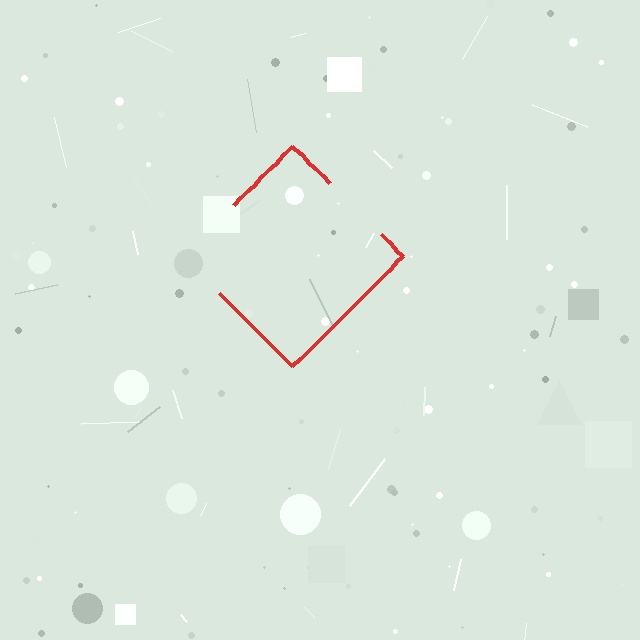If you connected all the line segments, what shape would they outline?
They would outline a diamond.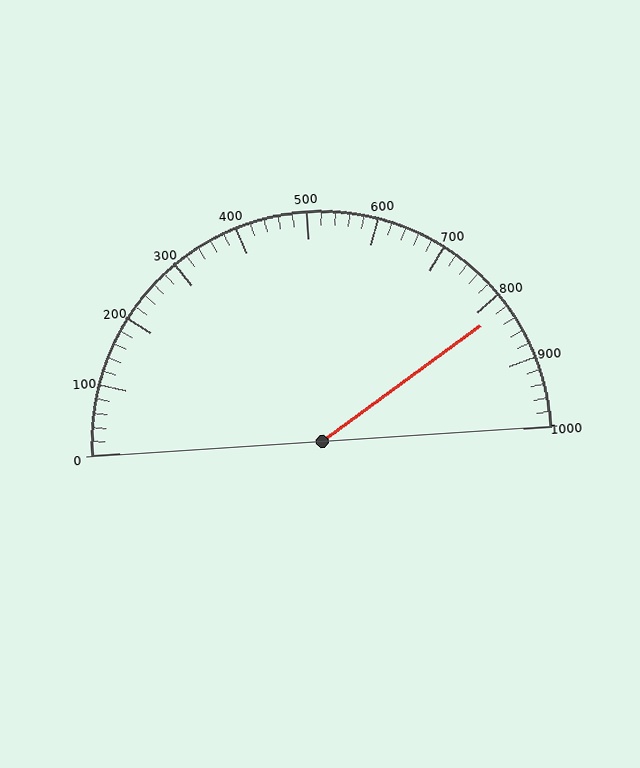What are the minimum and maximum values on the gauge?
The gauge ranges from 0 to 1000.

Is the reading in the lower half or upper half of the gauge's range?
The reading is in the upper half of the range (0 to 1000).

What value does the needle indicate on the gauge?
The needle indicates approximately 820.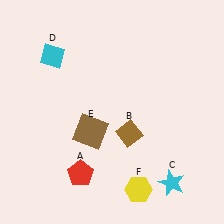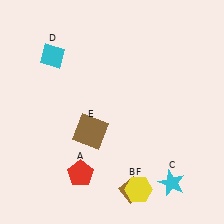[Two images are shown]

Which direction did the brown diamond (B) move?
The brown diamond (B) moved down.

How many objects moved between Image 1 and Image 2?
1 object moved between the two images.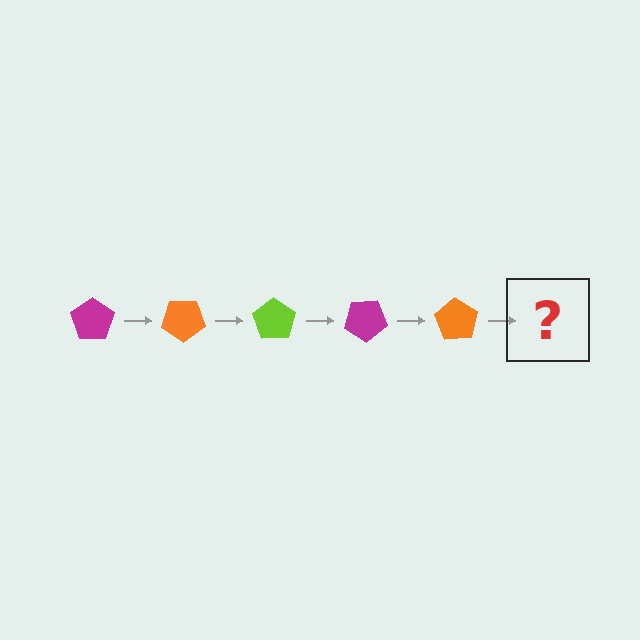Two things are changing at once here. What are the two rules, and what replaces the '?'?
The two rules are that it rotates 35 degrees each step and the color cycles through magenta, orange, and lime. The '?' should be a lime pentagon, rotated 175 degrees from the start.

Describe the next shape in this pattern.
It should be a lime pentagon, rotated 175 degrees from the start.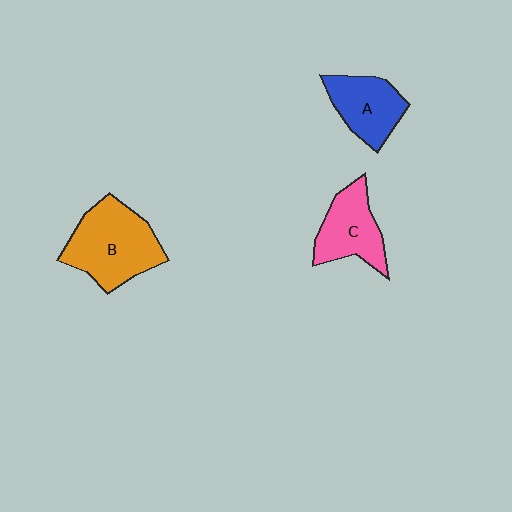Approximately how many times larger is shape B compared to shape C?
Approximately 1.5 times.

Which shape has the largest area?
Shape B (orange).